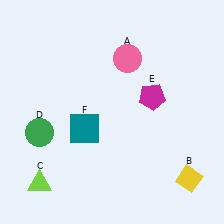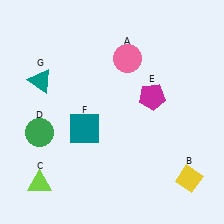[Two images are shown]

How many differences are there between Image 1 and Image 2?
There is 1 difference between the two images.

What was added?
A teal triangle (G) was added in Image 2.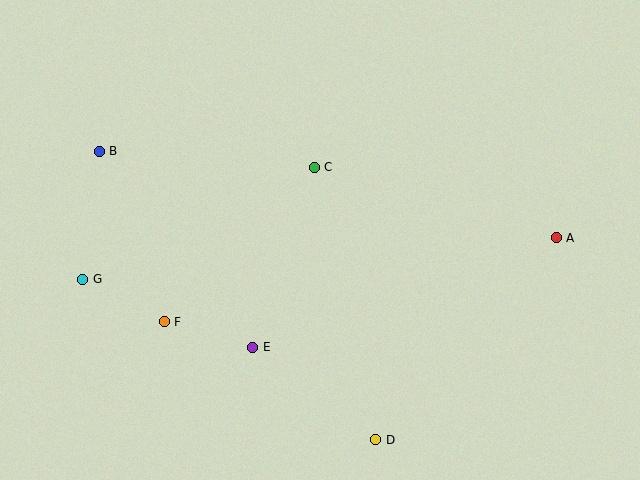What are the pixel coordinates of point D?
Point D is at (376, 440).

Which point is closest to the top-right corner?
Point A is closest to the top-right corner.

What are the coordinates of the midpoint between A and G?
The midpoint between A and G is at (320, 258).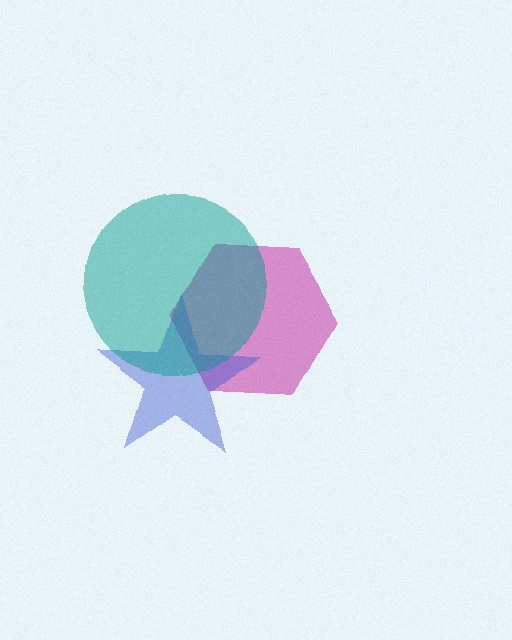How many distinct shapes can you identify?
There are 3 distinct shapes: a magenta hexagon, a blue star, a teal circle.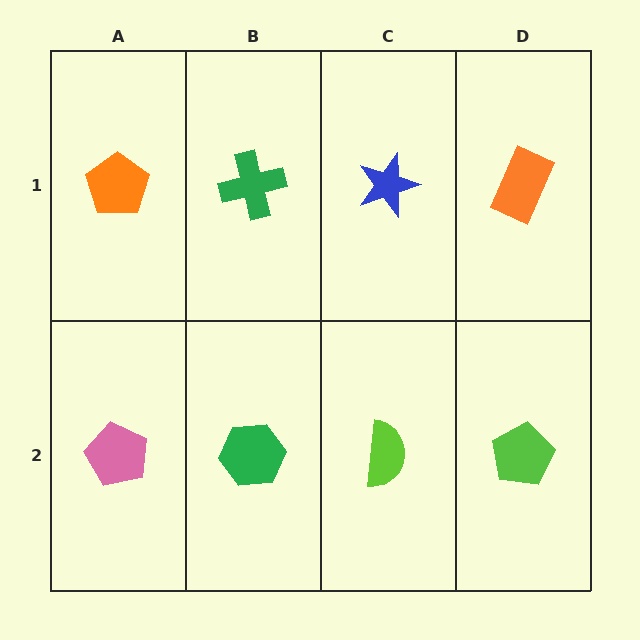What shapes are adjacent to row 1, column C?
A lime semicircle (row 2, column C), a green cross (row 1, column B), an orange rectangle (row 1, column D).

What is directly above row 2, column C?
A blue star.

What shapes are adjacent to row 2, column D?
An orange rectangle (row 1, column D), a lime semicircle (row 2, column C).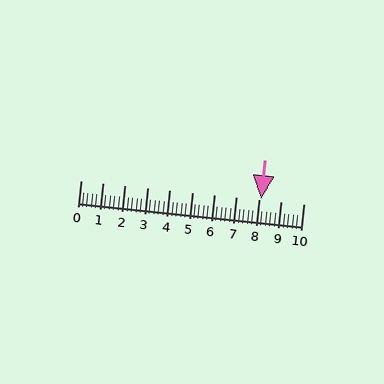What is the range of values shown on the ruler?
The ruler shows values from 0 to 10.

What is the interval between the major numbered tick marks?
The major tick marks are spaced 1 units apart.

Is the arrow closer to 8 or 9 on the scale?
The arrow is closer to 8.